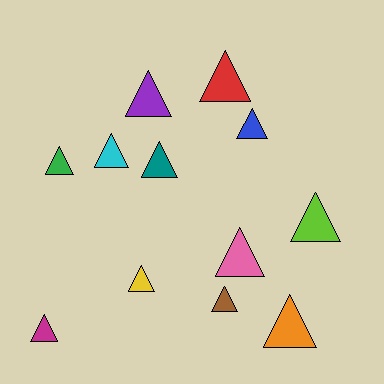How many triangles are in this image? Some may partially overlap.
There are 12 triangles.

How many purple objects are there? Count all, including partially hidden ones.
There is 1 purple object.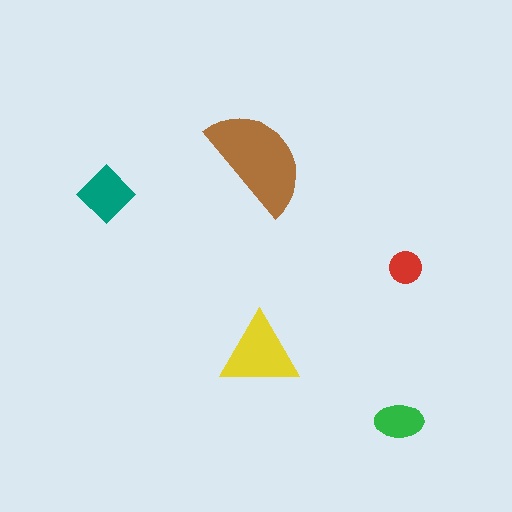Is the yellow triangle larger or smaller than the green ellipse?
Larger.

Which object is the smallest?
The red circle.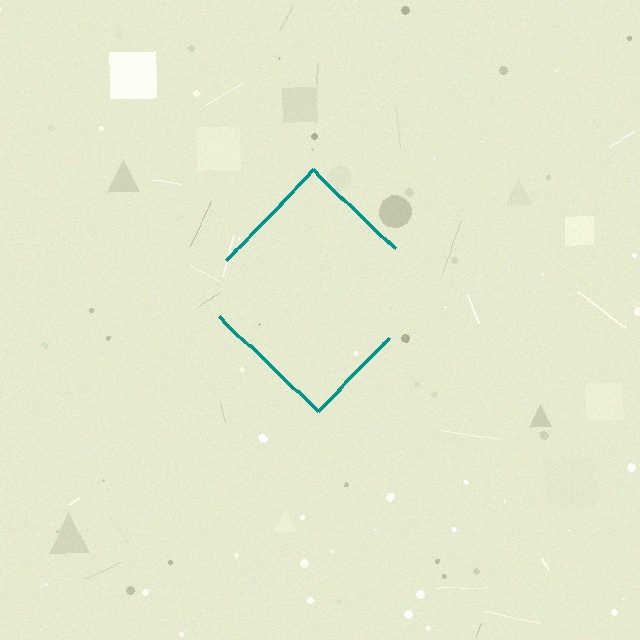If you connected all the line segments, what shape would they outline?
They would outline a diamond.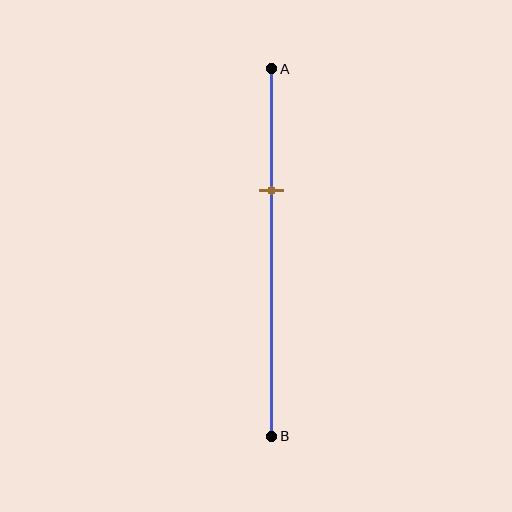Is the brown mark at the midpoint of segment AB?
No, the mark is at about 35% from A, not at the 50% midpoint.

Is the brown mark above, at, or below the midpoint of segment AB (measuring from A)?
The brown mark is above the midpoint of segment AB.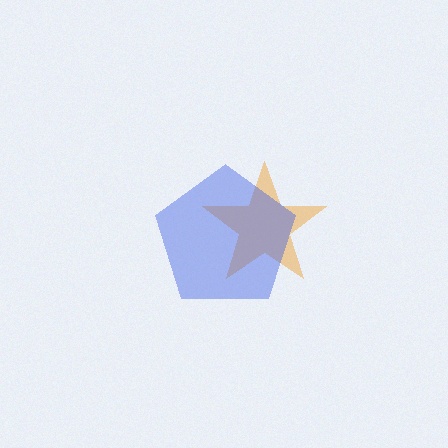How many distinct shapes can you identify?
There are 2 distinct shapes: an orange star, a blue pentagon.